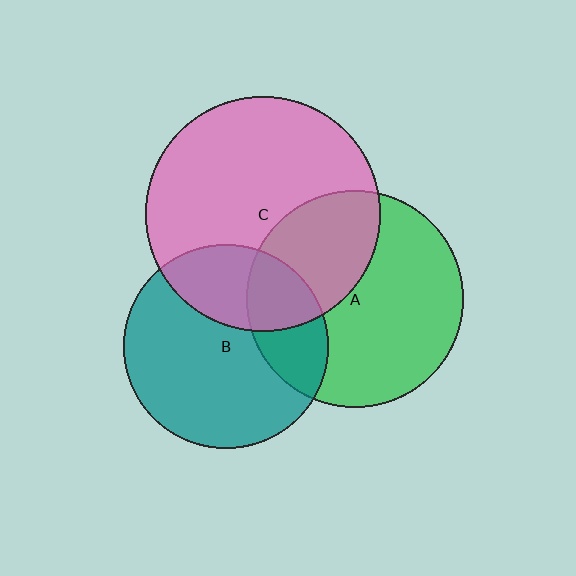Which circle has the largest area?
Circle C (pink).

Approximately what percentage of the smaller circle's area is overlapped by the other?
Approximately 30%.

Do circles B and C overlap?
Yes.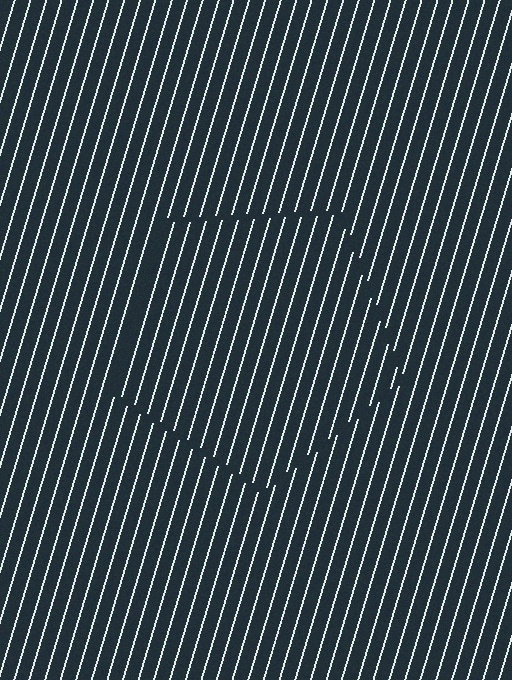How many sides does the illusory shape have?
5 sides — the line-ends trace a pentagon.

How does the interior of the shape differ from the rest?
The interior of the shape contains the same grating, shifted by half a period — the contour is defined by the phase discontinuity where line-ends from the inner and outer gratings abut.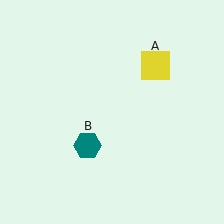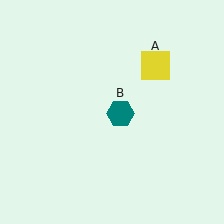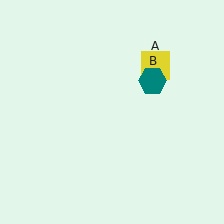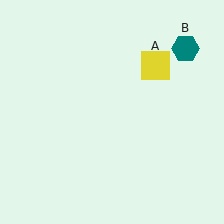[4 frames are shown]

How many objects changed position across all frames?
1 object changed position: teal hexagon (object B).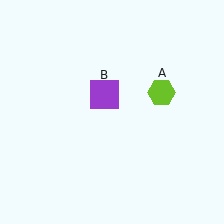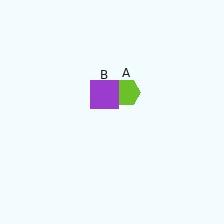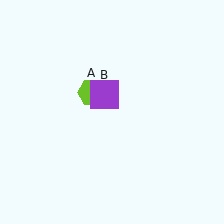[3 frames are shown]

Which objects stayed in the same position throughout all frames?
Purple square (object B) remained stationary.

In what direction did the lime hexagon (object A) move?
The lime hexagon (object A) moved left.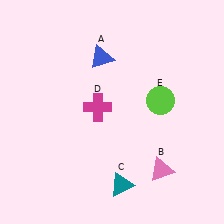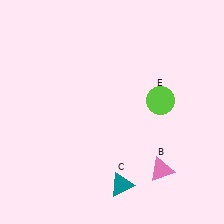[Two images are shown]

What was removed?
The magenta cross (D), the blue triangle (A) were removed in Image 2.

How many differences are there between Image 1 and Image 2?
There are 2 differences between the two images.